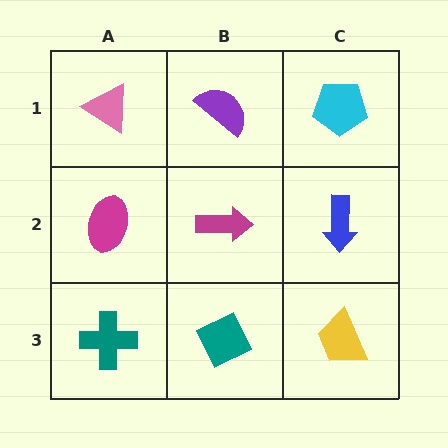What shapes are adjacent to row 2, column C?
A cyan pentagon (row 1, column C), a yellow trapezoid (row 3, column C), a magenta arrow (row 2, column B).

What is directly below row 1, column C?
A blue arrow.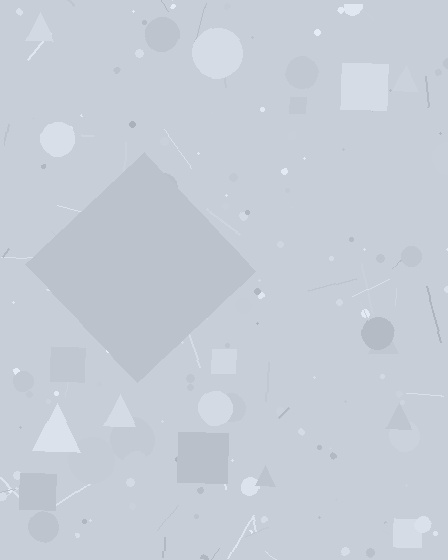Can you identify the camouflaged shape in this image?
The camouflaged shape is a diamond.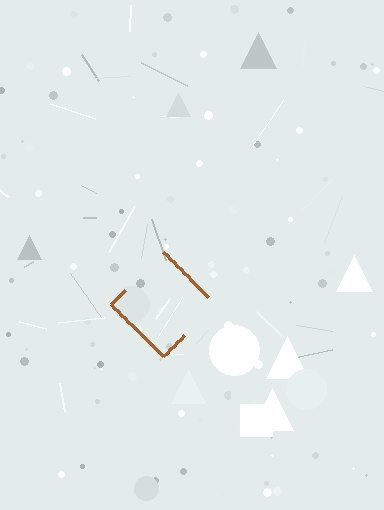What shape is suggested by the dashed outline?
The dashed outline suggests a diamond.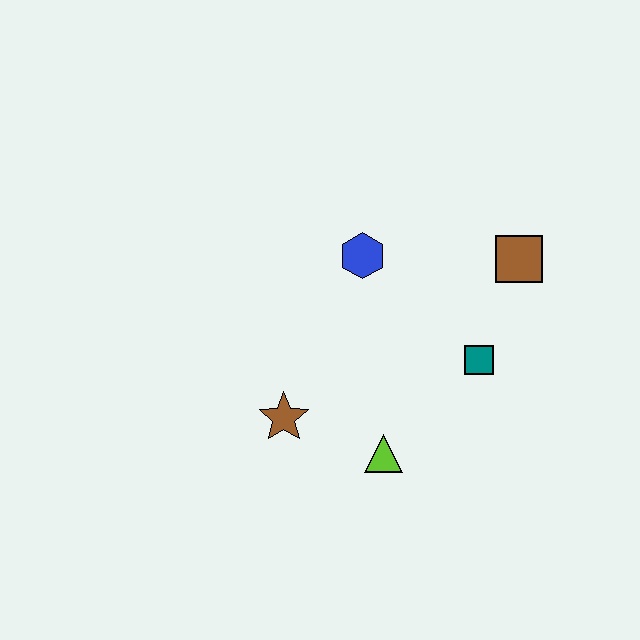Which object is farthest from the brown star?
The brown square is farthest from the brown star.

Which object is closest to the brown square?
The teal square is closest to the brown square.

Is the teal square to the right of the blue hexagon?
Yes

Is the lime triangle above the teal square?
No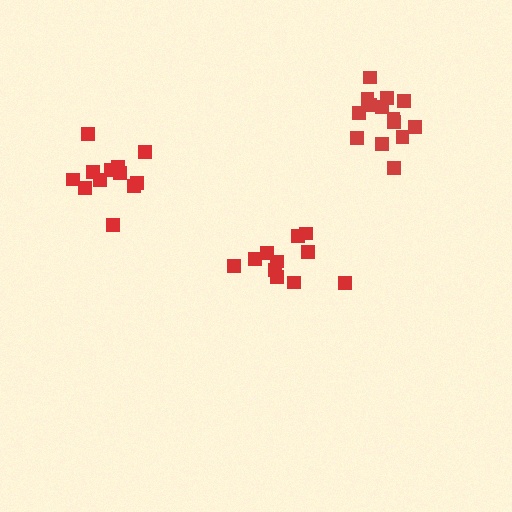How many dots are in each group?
Group 1: 11 dots, Group 2: 12 dots, Group 3: 14 dots (37 total).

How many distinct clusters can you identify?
There are 3 distinct clusters.